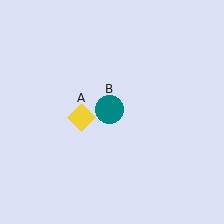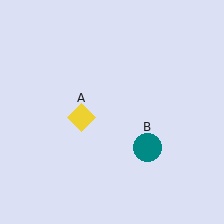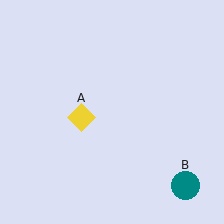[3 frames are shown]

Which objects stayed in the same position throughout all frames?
Yellow diamond (object A) remained stationary.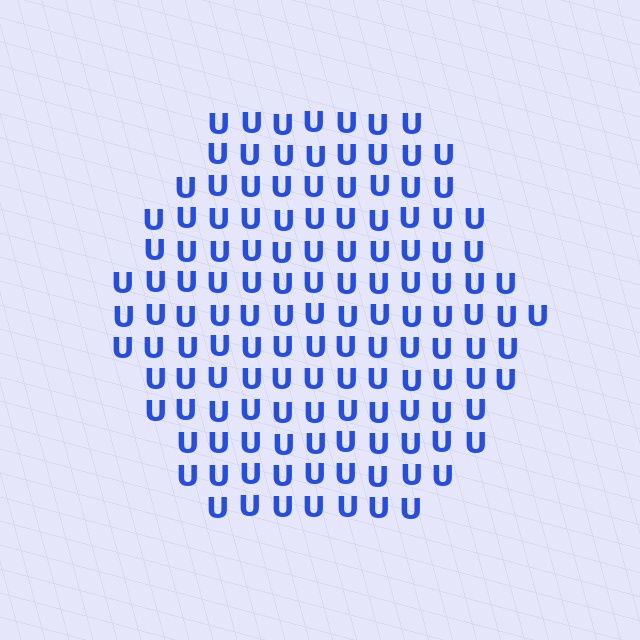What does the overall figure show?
The overall figure shows a hexagon.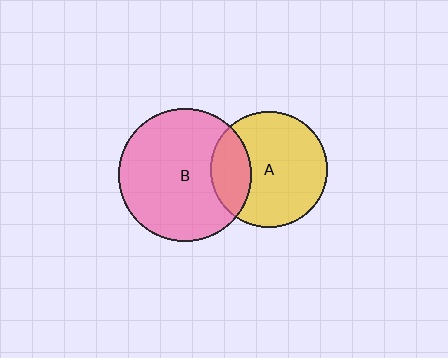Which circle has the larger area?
Circle B (pink).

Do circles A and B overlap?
Yes.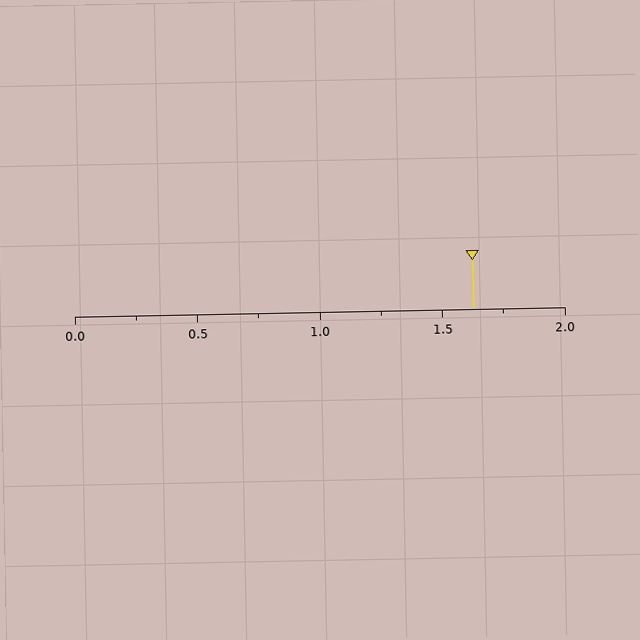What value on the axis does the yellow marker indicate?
The marker indicates approximately 1.62.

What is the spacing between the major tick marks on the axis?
The major ticks are spaced 0.5 apart.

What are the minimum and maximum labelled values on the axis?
The axis runs from 0.0 to 2.0.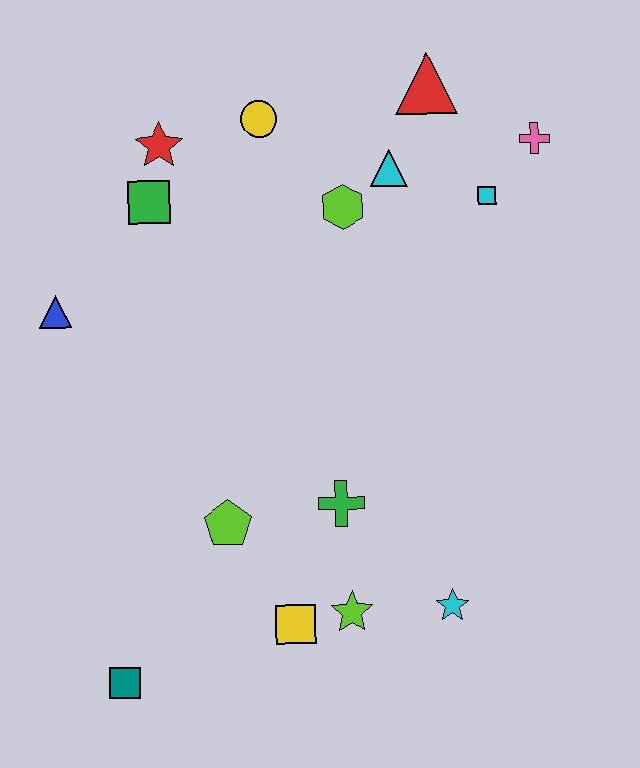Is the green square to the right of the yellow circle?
No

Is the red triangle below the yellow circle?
No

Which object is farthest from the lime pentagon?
The pink cross is farthest from the lime pentagon.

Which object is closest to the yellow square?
The lime star is closest to the yellow square.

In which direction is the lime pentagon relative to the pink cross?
The lime pentagon is below the pink cross.